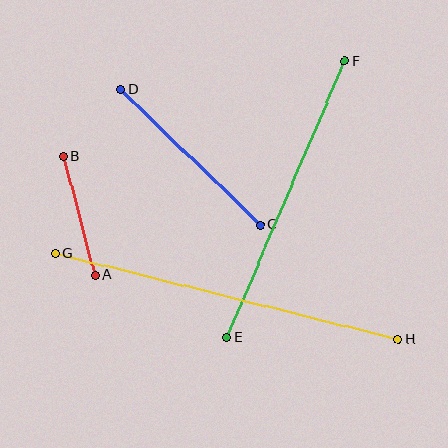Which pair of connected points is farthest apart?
Points G and H are farthest apart.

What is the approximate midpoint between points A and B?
The midpoint is at approximately (79, 216) pixels.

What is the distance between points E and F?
The distance is approximately 300 pixels.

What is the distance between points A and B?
The distance is approximately 123 pixels.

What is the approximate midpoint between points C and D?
The midpoint is at approximately (191, 157) pixels.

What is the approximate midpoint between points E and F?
The midpoint is at approximately (286, 199) pixels.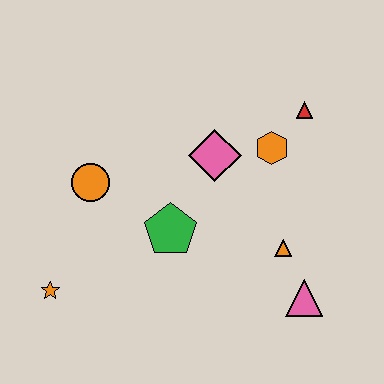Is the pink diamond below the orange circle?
No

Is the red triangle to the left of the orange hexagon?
No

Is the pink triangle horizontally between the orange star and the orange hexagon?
No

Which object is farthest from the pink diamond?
The orange star is farthest from the pink diamond.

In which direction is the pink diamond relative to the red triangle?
The pink diamond is to the left of the red triangle.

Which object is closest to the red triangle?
The orange hexagon is closest to the red triangle.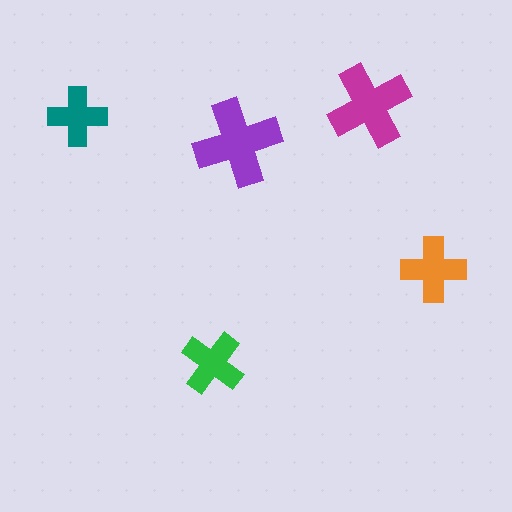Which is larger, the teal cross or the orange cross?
The orange one.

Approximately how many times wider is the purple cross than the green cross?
About 1.5 times wider.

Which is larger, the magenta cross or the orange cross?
The magenta one.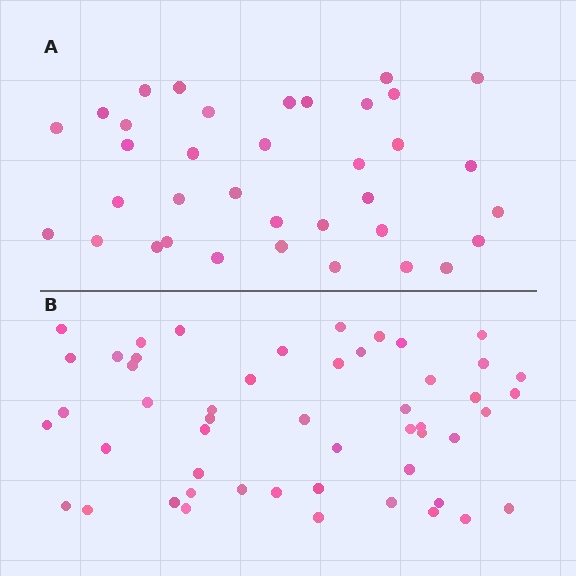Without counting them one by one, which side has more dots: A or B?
Region B (the bottom region) has more dots.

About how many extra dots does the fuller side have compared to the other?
Region B has approximately 15 more dots than region A.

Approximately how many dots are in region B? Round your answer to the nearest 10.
About 50 dots. (The exact count is 51, which rounds to 50.)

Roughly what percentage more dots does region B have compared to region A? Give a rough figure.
About 40% more.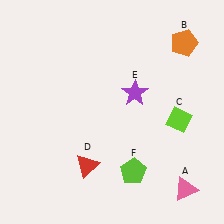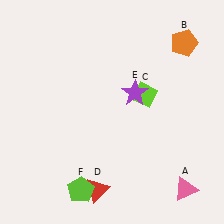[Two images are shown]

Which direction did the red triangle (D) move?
The red triangle (D) moved down.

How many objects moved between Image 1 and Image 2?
3 objects moved between the two images.